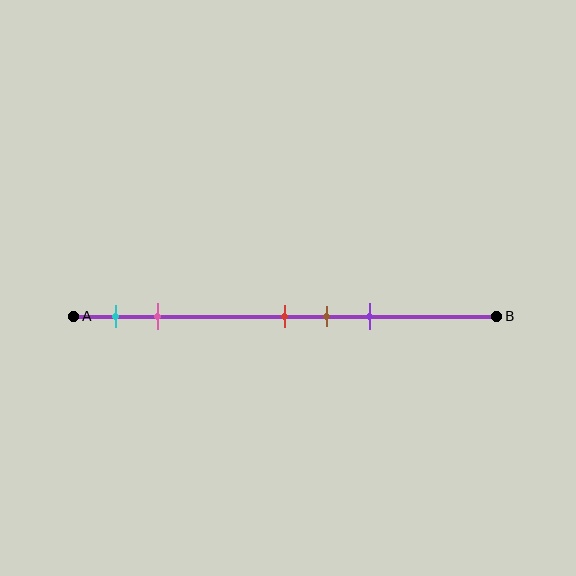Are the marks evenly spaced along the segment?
No, the marks are not evenly spaced.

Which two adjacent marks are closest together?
The red and brown marks are the closest adjacent pair.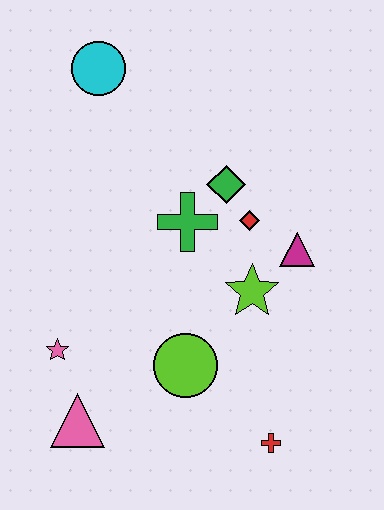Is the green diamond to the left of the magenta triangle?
Yes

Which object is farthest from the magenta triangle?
The pink triangle is farthest from the magenta triangle.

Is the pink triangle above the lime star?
No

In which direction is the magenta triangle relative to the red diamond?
The magenta triangle is to the right of the red diamond.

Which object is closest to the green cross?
The green diamond is closest to the green cross.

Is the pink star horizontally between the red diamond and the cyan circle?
No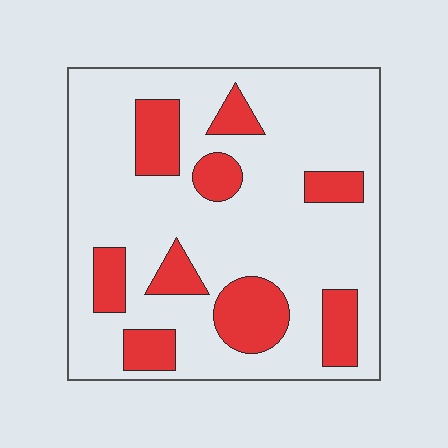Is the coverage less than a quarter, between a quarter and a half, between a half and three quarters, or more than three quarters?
Less than a quarter.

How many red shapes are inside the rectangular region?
9.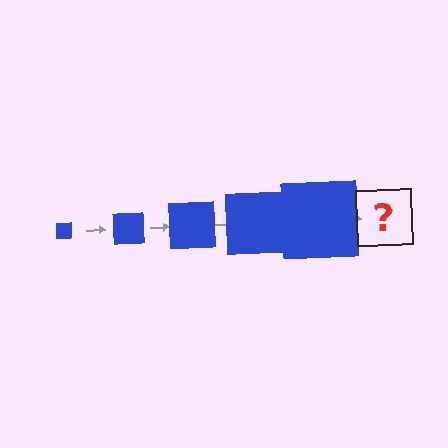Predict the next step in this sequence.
The next step is a blue square, larger than the previous one.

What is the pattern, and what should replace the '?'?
The pattern is that the square gets progressively larger each step. The '?' should be a blue square, larger than the previous one.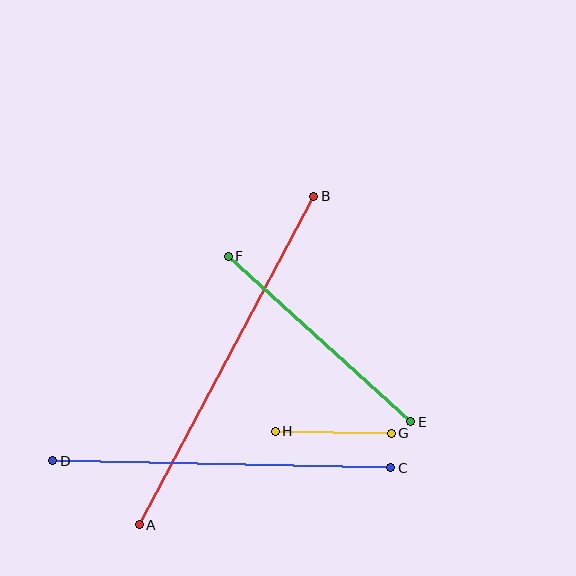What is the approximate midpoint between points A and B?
The midpoint is at approximately (227, 360) pixels.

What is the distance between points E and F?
The distance is approximately 246 pixels.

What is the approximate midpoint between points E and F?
The midpoint is at approximately (320, 339) pixels.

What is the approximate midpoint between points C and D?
The midpoint is at approximately (222, 464) pixels.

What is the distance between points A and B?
The distance is approximately 372 pixels.